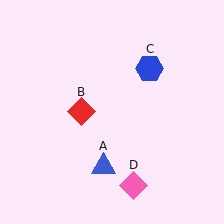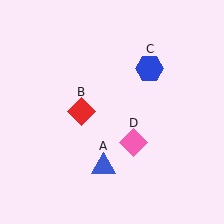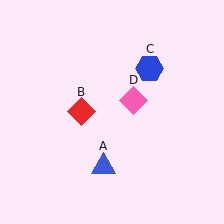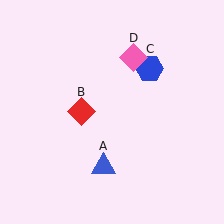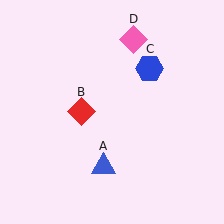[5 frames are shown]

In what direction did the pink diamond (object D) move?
The pink diamond (object D) moved up.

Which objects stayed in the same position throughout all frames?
Blue triangle (object A) and red diamond (object B) and blue hexagon (object C) remained stationary.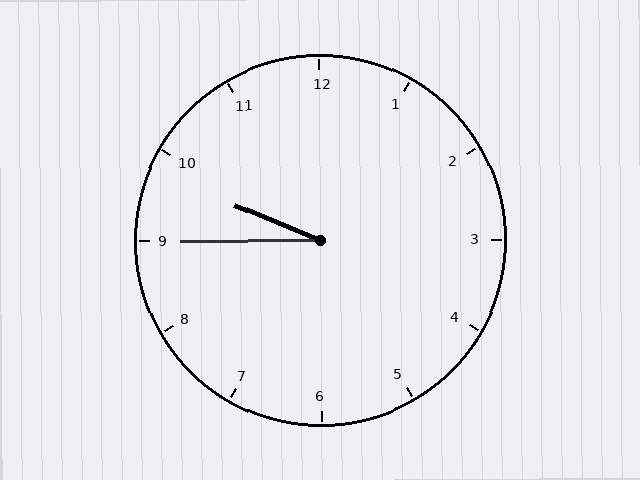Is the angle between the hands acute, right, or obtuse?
It is acute.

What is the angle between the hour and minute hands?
Approximately 22 degrees.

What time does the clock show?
9:45.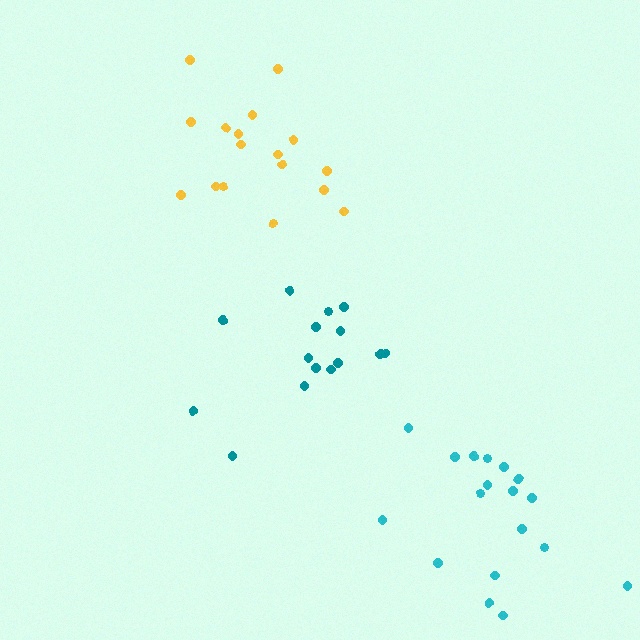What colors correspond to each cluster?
The clusters are colored: teal, yellow, cyan.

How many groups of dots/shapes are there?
There are 3 groups.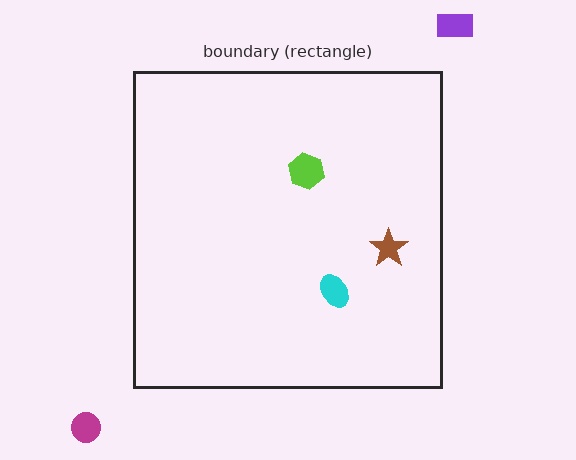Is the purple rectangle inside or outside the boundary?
Outside.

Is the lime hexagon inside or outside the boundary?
Inside.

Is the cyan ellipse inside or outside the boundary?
Inside.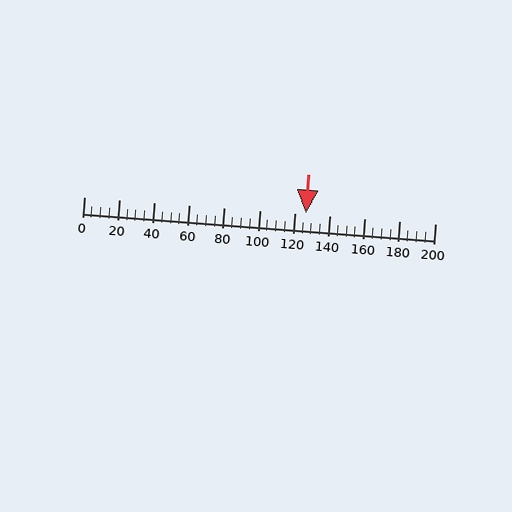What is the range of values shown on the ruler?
The ruler shows values from 0 to 200.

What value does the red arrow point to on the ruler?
The red arrow points to approximately 126.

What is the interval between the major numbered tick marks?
The major tick marks are spaced 20 units apart.